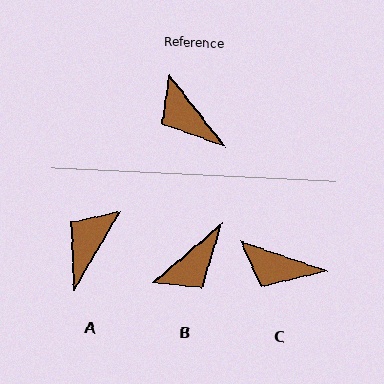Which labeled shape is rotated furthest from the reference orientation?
B, about 92 degrees away.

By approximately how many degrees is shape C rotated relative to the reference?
Approximately 33 degrees counter-clockwise.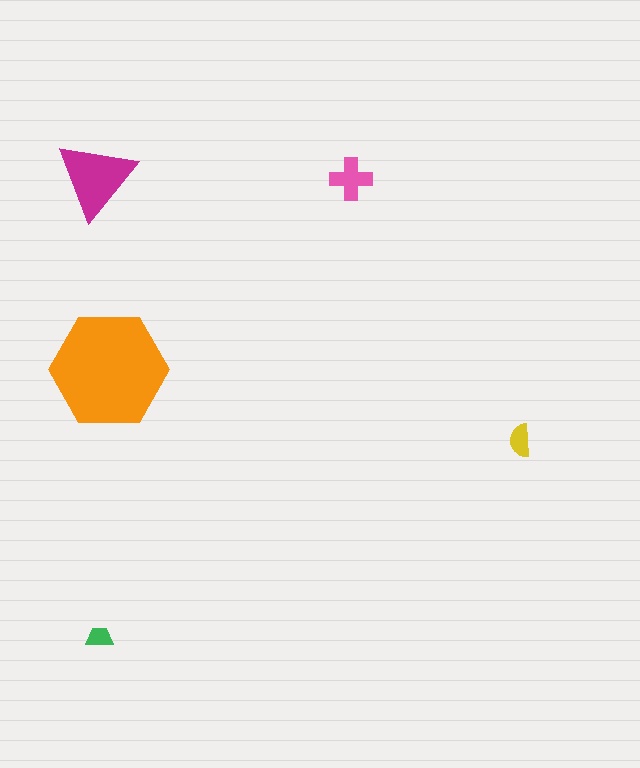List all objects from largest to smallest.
The orange hexagon, the magenta triangle, the pink cross, the yellow semicircle, the green trapezoid.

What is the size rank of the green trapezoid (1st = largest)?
5th.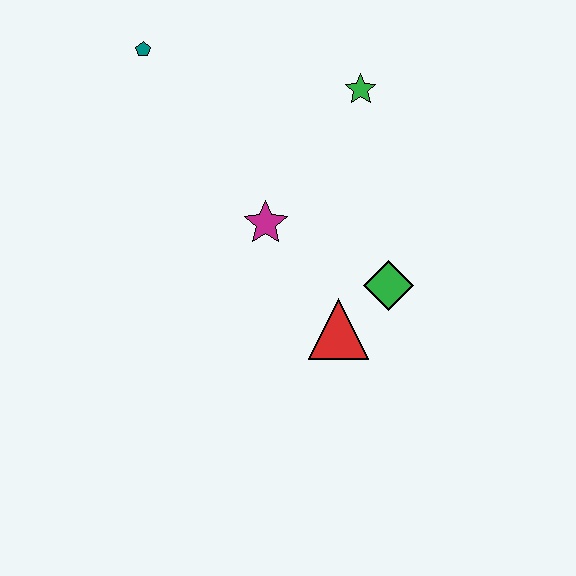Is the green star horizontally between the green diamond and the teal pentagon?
Yes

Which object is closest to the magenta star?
The red triangle is closest to the magenta star.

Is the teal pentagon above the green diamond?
Yes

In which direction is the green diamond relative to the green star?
The green diamond is below the green star.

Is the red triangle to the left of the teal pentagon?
No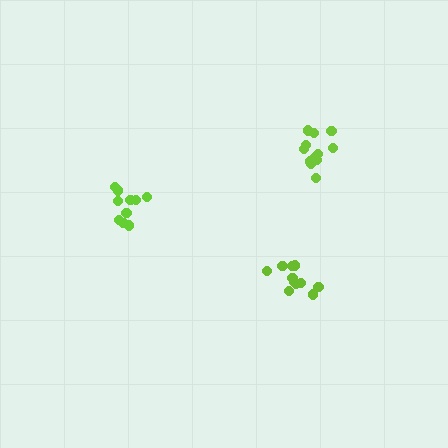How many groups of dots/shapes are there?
There are 3 groups.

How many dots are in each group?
Group 1: 12 dots, Group 2: 10 dots, Group 3: 12 dots (34 total).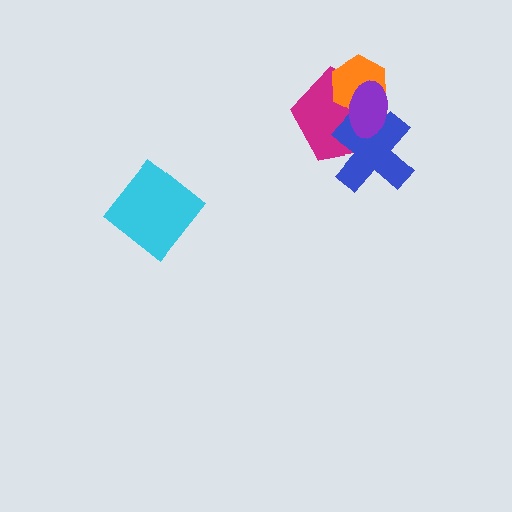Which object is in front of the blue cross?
The purple ellipse is in front of the blue cross.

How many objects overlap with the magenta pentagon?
3 objects overlap with the magenta pentagon.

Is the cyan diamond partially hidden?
No, no other shape covers it.